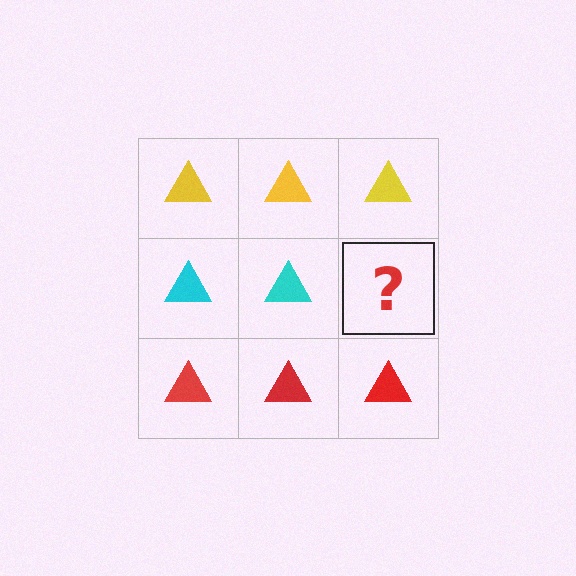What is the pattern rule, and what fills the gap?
The rule is that each row has a consistent color. The gap should be filled with a cyan triangle.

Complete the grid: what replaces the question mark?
The question mark should be replaced with a cyan triangle.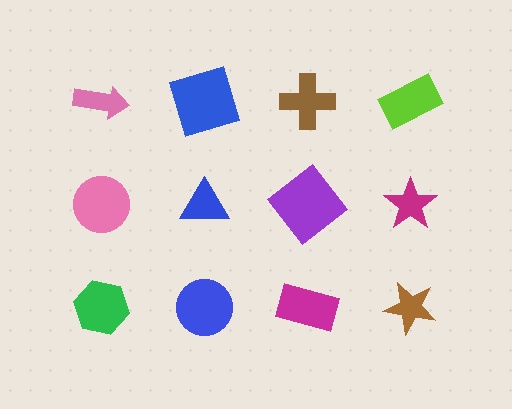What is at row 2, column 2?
A blue triangle.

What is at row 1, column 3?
A brown cross.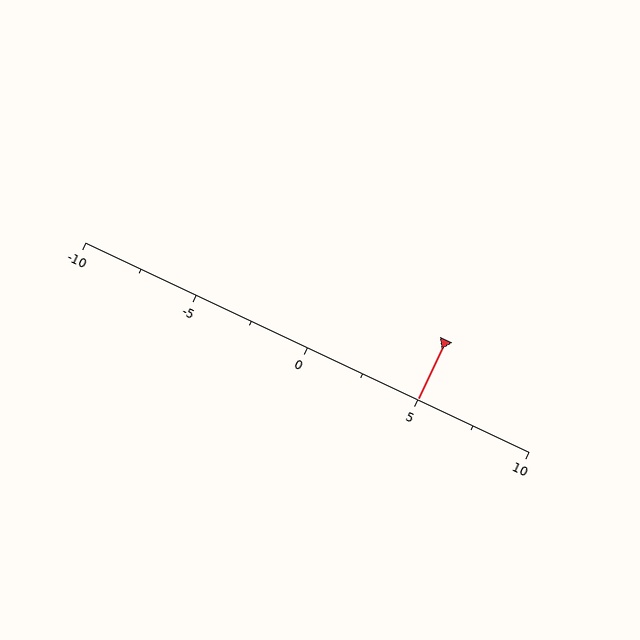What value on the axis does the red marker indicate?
The marker indicates approximately 5.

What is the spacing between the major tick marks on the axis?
The major ticks are spaced 5 apart.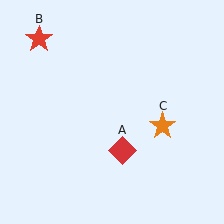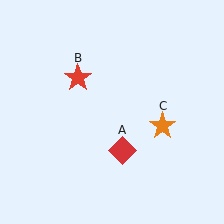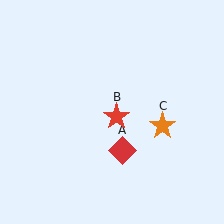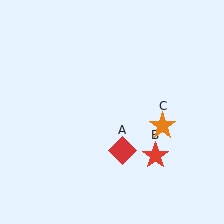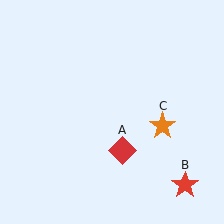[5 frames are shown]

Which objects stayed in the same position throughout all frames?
Red diamond (object A) and orange star (object C) remained stationary.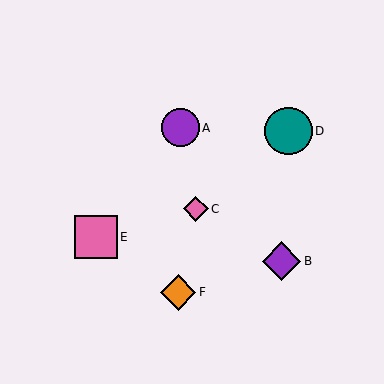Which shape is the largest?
The teal circle (labeled D) is the largest.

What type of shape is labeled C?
Shape C is a pink diamond.